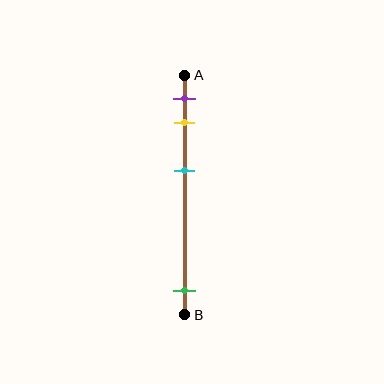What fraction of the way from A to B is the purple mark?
The purple mark is approximately 10% (0.1) of the way from A to B.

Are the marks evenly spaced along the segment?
No, the marks are not evenly spaced.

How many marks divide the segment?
There are 4 marks dividing the segment.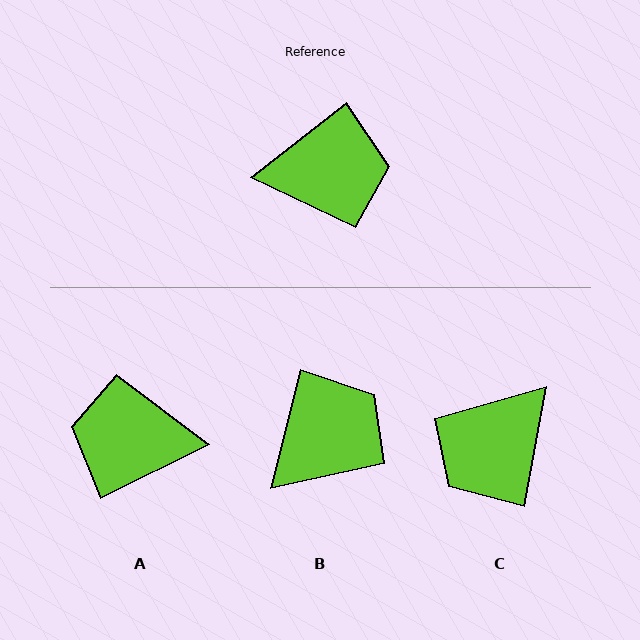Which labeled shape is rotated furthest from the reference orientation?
A, about 168 degrees away.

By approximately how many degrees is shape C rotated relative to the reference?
Approximately 139 degrees clockwise.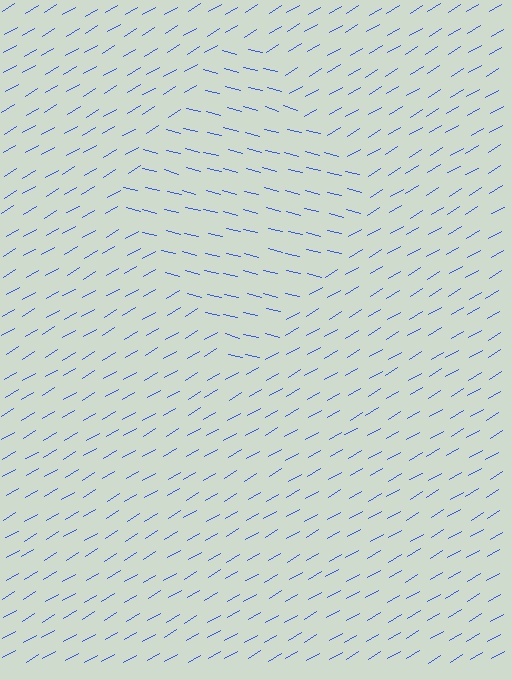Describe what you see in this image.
The image is filled with small blue line segments. A diamond region in the image has lines oriented differently from the surrounding lines, creating a visible texture boundary.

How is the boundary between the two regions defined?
The boundary is defined purely by a change in line orientation (approximately 45 degrees difference). All lines are the same color and thickness.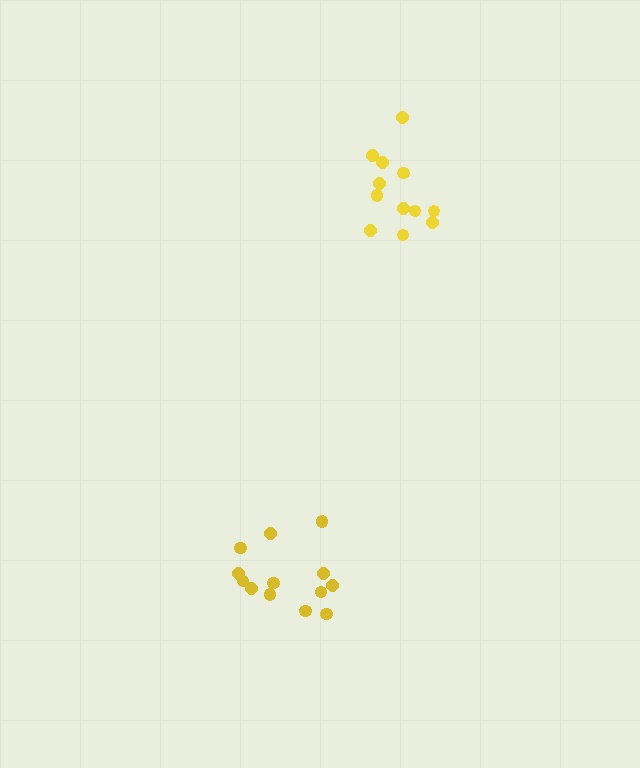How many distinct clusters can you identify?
There are 2 distinct clusters.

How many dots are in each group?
Group 1: 13 dots, Group 2: 12 dots (25 total).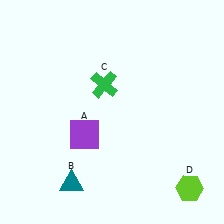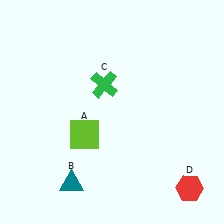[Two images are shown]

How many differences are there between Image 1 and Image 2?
There are 2 differences between the two images.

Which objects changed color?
A changed from purple to lime. D changed from lime to red.